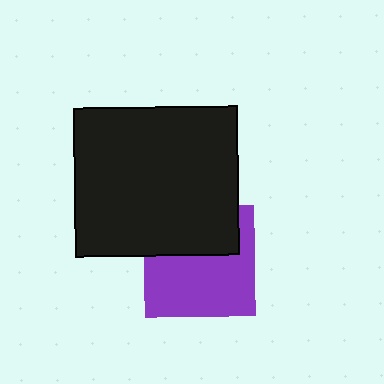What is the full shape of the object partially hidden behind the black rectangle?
The partially hidden object is a purple square.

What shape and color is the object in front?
The object in front is a black rectangle.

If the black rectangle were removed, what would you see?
You would see the complete purple square.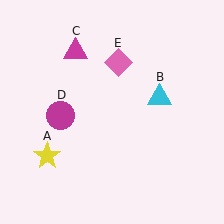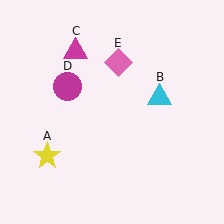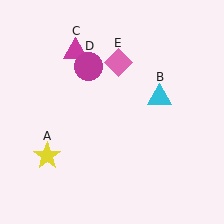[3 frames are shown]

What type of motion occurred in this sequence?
The magenta circle (object D) rotated clockwise around the center of the scene.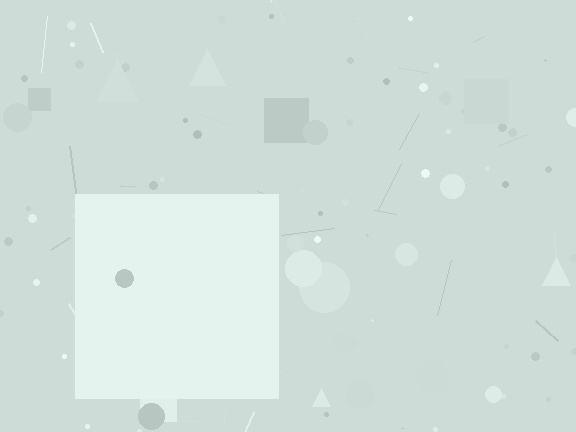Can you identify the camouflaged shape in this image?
The camouflaged shape is a square.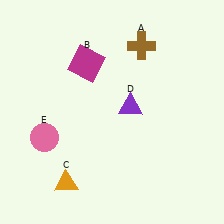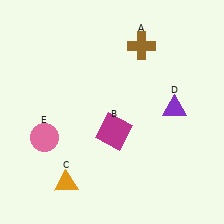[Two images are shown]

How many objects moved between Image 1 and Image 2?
2 objects moved between the two images.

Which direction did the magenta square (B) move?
The magenta square (B) moved down.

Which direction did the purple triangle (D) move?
The purple triangle (D) moved right.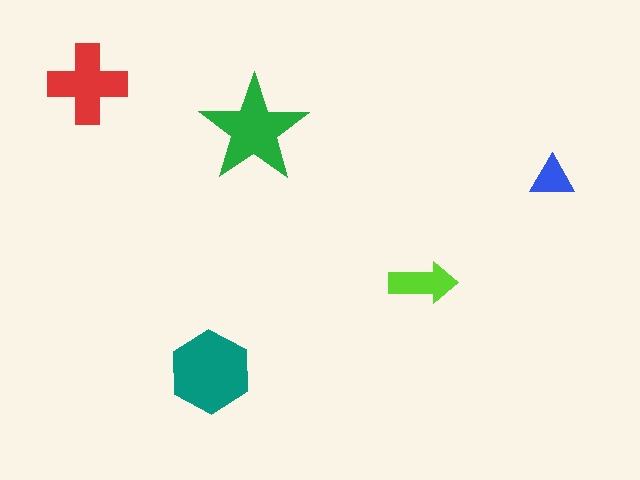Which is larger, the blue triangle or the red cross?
The red cross.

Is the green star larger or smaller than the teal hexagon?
Smaller.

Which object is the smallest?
The blue triangle.